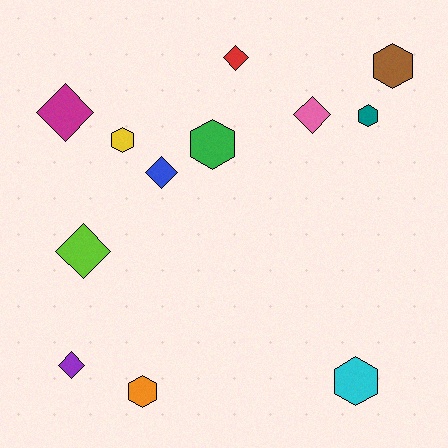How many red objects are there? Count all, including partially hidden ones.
There is 1 red object.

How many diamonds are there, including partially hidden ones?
There are 6 diamonds.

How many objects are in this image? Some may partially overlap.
There are 12 objects.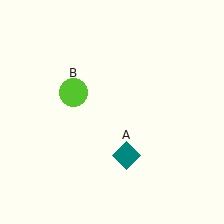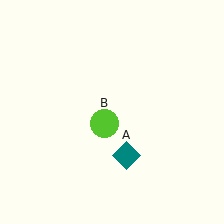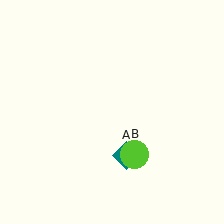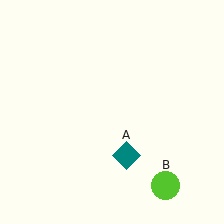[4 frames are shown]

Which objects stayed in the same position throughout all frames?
Teal diamond (object A) remained stationary.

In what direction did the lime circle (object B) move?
The lime circle (object B) moved down and to the right.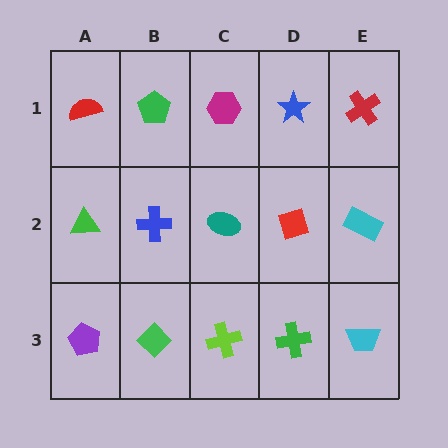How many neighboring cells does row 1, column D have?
3.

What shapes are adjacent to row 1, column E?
A cyan rectangle (row 2, column E), a blue star (row 1, column D).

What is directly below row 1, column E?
A cyan rectangle.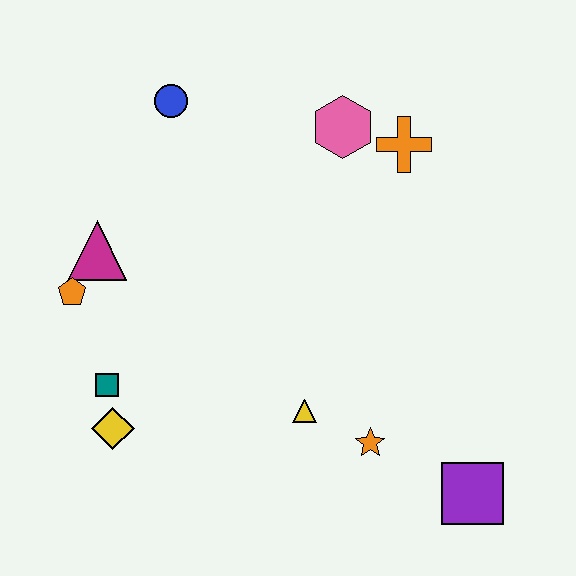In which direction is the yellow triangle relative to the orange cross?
The yellow triangle is below the orange cross.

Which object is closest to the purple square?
The orange star is closest to the purple square.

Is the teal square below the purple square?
No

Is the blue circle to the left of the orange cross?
Yes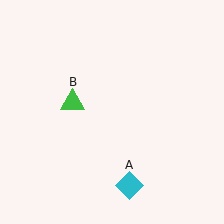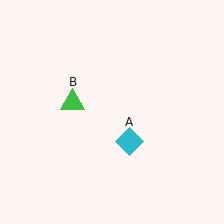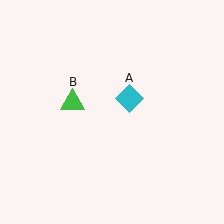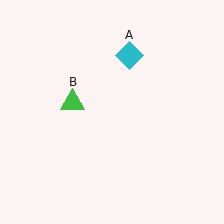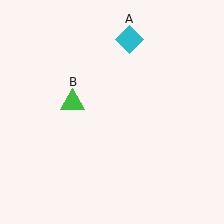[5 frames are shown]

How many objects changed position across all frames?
1 object changed position: cyan diamond (object A).